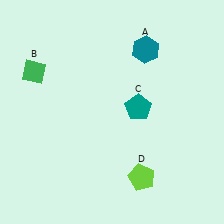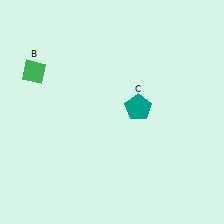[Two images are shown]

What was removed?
The lime pentagon (D), the teal hexagon (A) were removed in Image 2.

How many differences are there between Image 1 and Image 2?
There are 2 differences between the two images.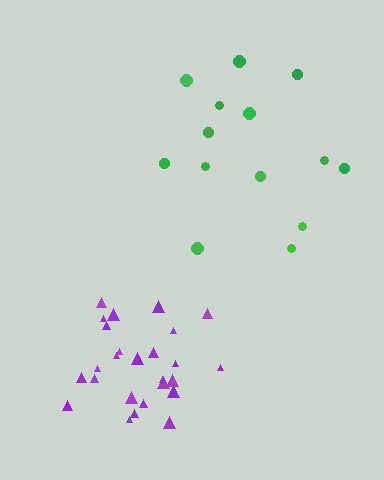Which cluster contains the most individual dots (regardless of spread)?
Purple (27).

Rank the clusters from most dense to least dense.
purple, green.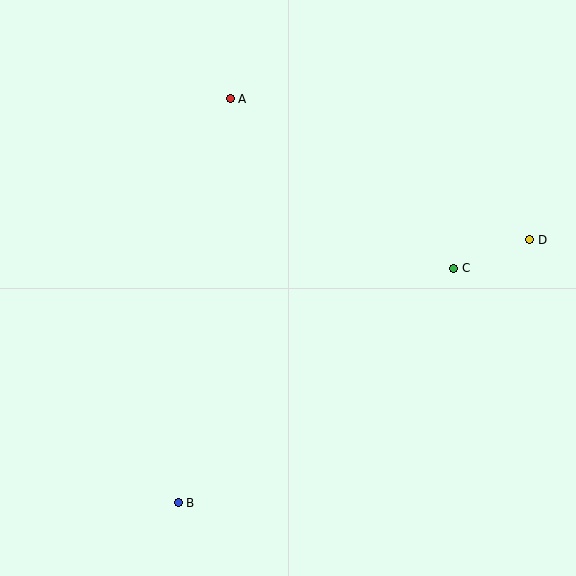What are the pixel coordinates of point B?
Point B is at (178, 503).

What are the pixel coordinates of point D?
Point D is at (530, 240).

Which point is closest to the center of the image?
Point C at (454, 268) is closest to the center.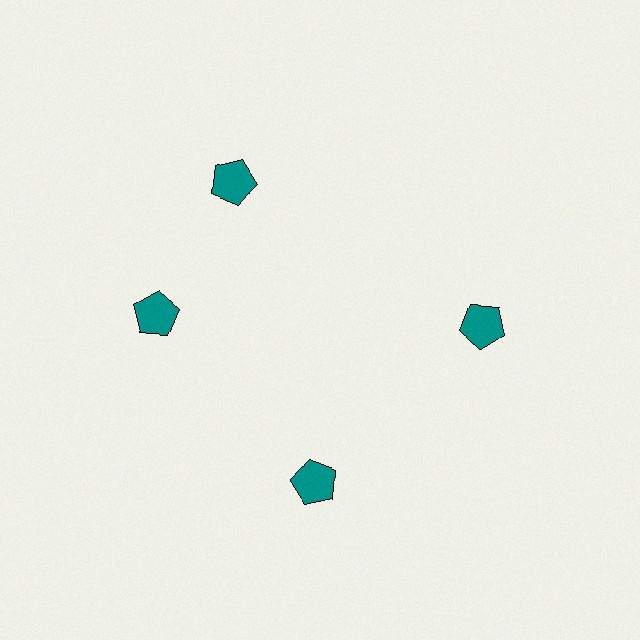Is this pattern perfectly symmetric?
No. The 4 teal pentagons are arranged in a ring, but one element near the 12 o'clock position is rotated out of alignment along the ring, breaking the 4-fold rotational symmetry.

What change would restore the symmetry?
The symmetry would be restored by rotating it back into even spacing with its neighbors so that all 4 pentagons sit at equal angles and equal distance from the center.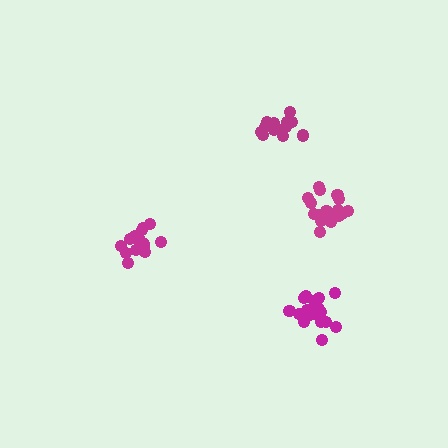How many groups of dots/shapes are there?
There are 4 groups.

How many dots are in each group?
Group 1: 19 dots, Group 2: 16 dots, Group 3: 19 dots, Group 4: 15 dots (69 total).